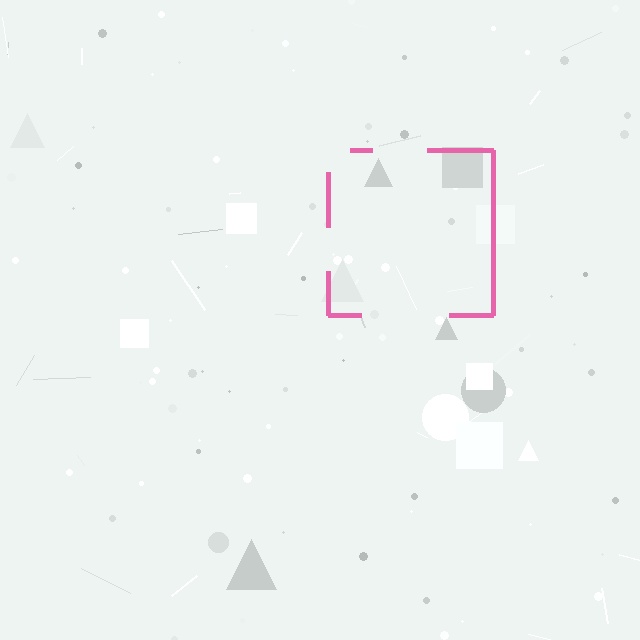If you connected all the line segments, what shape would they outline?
They would outline a square.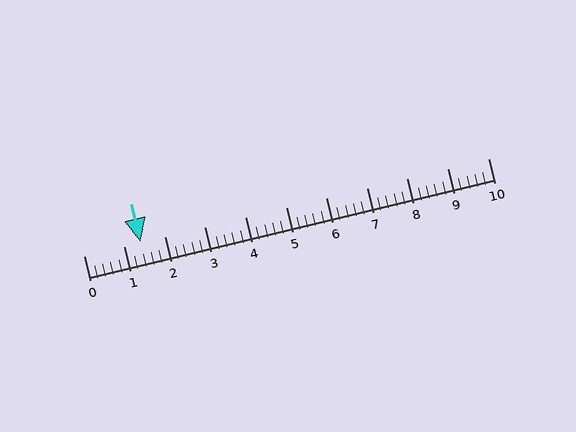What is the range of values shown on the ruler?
The ruler shows values from 0 to 10.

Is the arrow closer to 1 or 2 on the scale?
The arrow is closer to 1.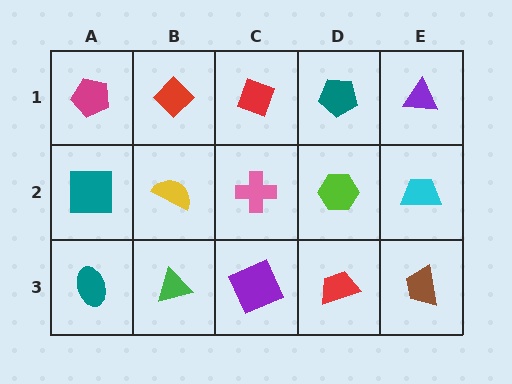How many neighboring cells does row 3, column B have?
3.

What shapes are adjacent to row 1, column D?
A lime hexagon (row 2, column D), a red diamond (row 1, column C), a purple triangle (row 1, column E).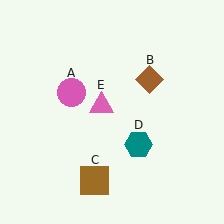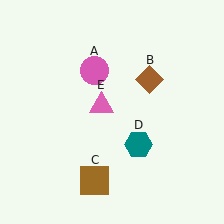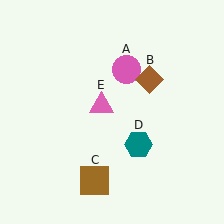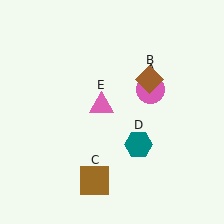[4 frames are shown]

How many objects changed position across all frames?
1 object changed position: pink circle (object A).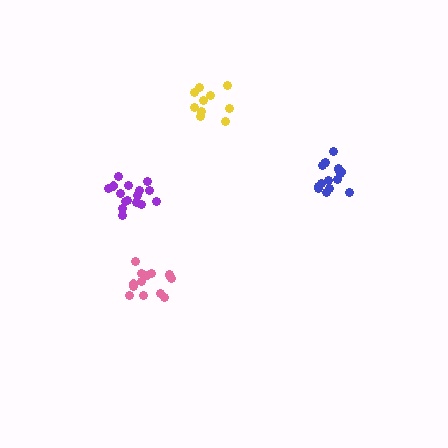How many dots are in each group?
Group 1: 11 dots, Group 2: 16 dots, Group 3: 16 dots, Group 4: 15 dots (58 total).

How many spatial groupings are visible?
There are 4 spatial groupings.